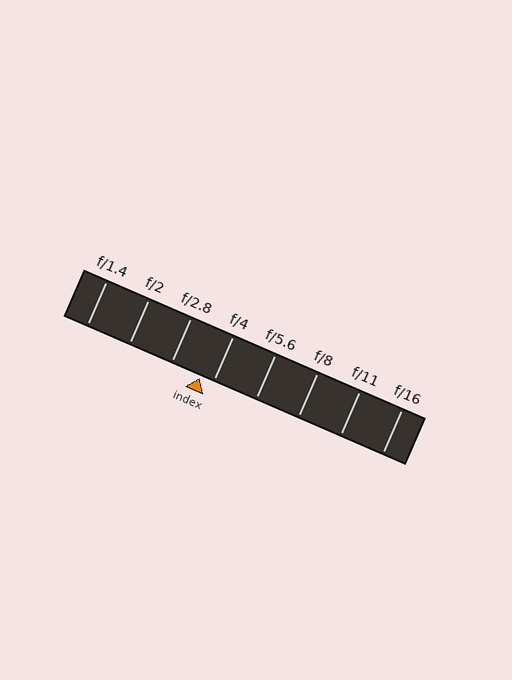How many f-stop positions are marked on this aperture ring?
There are 8 f-stop positions marked.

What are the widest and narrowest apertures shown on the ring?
The widest aperture shown is f/1.4 and the narrowest is f/16.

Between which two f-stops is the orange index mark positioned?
The index mark is between f/2.8 and f/4.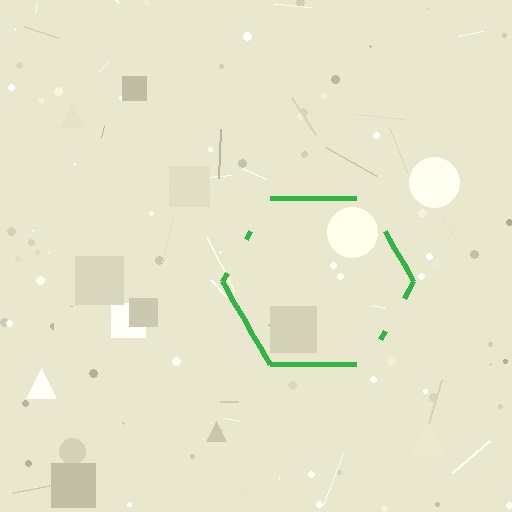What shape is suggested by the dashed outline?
The dashed outline suggests a hexagon.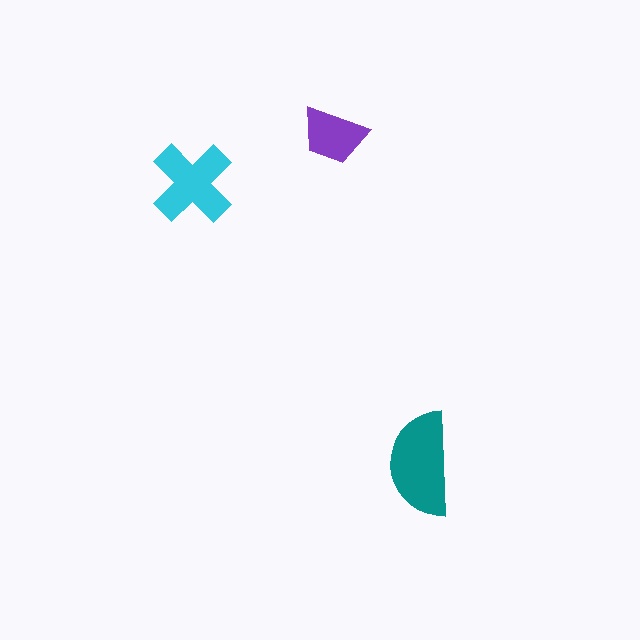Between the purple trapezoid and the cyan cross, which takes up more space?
The cyan cross.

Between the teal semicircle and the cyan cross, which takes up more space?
The teal semicircle.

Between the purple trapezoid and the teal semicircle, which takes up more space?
The teal semicircle.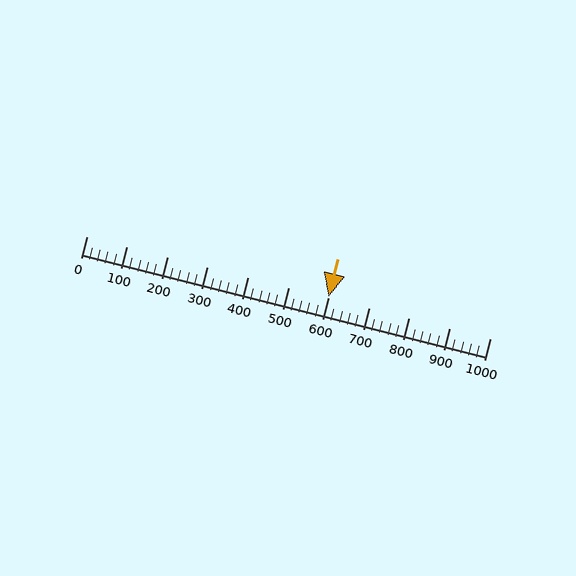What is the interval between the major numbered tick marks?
The major tick marks are spaced 100 units apart.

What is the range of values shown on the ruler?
The ruler shows values from 0 to 1000.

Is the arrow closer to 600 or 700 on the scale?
The arrow is closer to 600.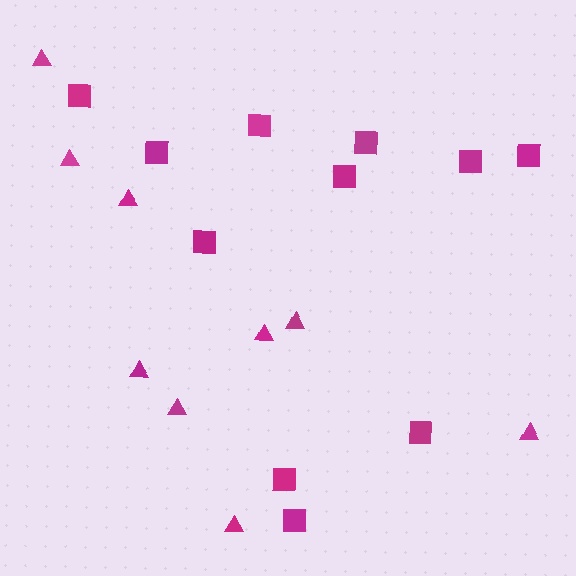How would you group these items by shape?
There are 2 groups: one group of squares (11) and one group of triangles (9).